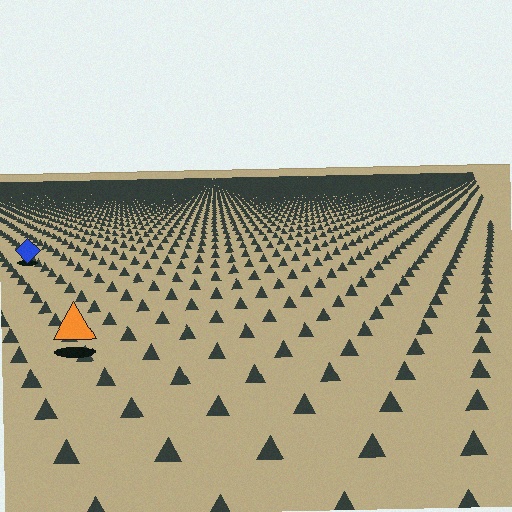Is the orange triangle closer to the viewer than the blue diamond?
Yes. The orange triangle is closer — you can tell from the texture gradient: the ground texture is coarser near it.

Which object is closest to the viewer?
The orange triangle is closest. The texture marks near it are larger and more spread out.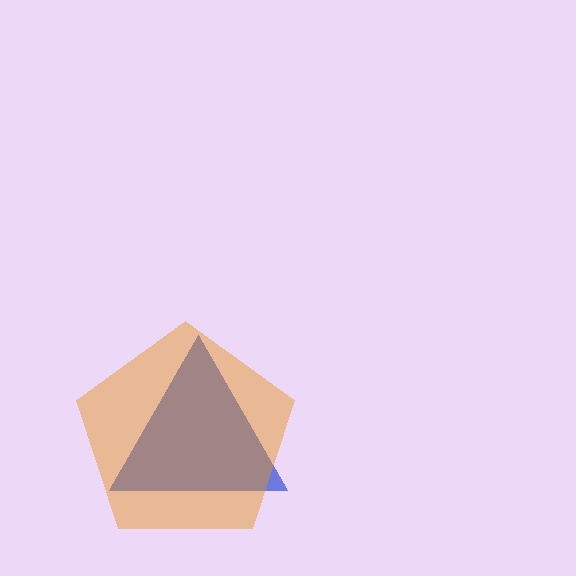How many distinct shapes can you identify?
There are 2 distinct shapes: a blue triangle, an orange pentagon.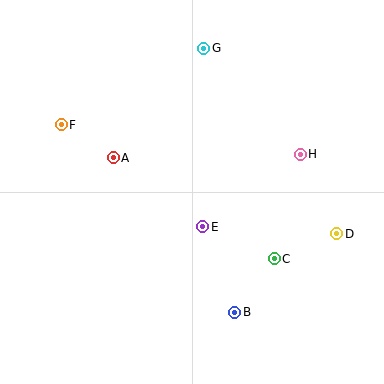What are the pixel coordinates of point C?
Point C is at (274, 259).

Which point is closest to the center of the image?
Point E at (203, 227) is closest to the center.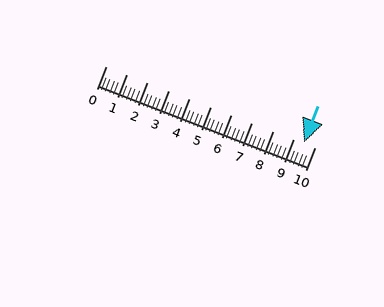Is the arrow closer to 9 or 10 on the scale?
The arrow is closer to 10.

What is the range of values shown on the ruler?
The ruler shows values from 0 to 10.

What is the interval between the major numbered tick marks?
The major tick marks are spaced 1 units apart.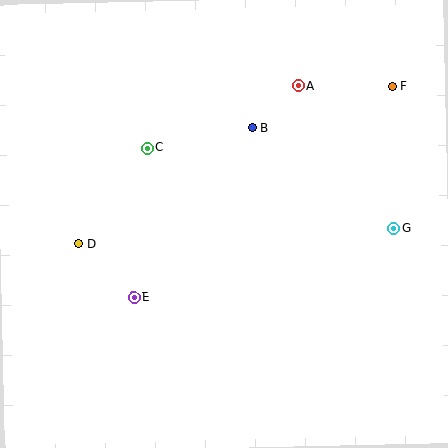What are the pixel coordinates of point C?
Point C is at (148, 148).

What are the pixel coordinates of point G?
Point G is at (394, 229).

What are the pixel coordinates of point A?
Point A is at (298, 86).